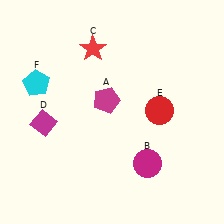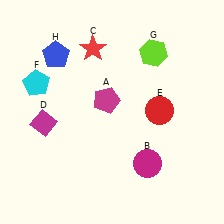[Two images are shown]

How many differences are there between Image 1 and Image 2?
There are 2 differences between the two images.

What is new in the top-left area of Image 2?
A blue pentagon (H) was added in the top-left area of Image 2.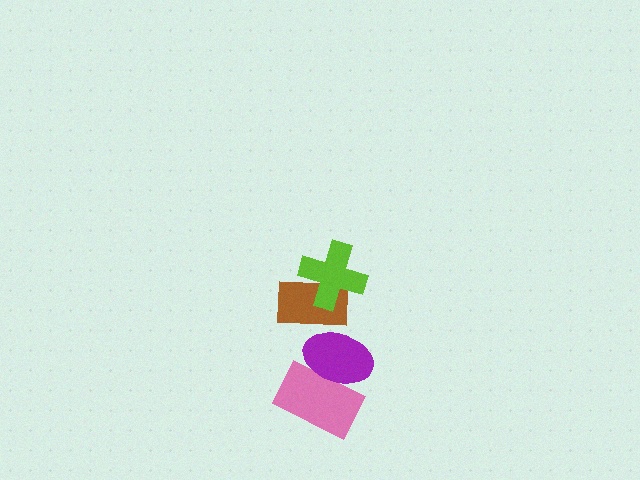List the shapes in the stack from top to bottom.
From top to bottom: the lime cross, the brown rectangle, the purple ellipse, the pink rectangle.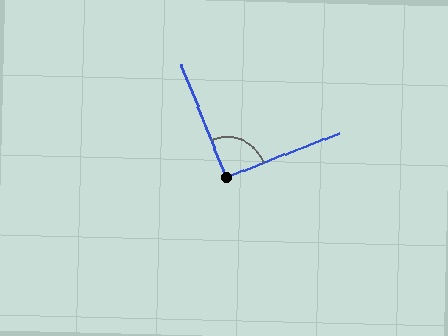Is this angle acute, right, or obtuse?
It is approximately a right angle.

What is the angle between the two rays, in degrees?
Approximately 90 degrees.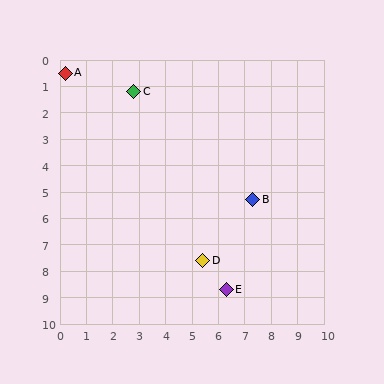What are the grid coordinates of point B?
Point B is at approximately (7.3, 5.3).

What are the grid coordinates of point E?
Point E is at approximately (6.3, 8.7).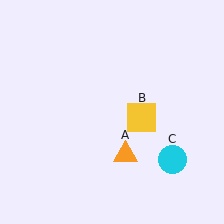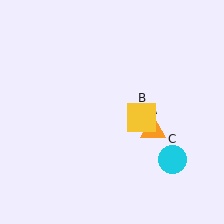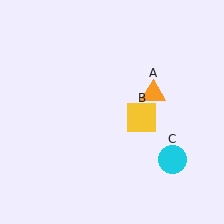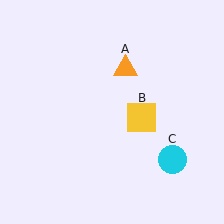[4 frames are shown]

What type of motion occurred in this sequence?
The orange triangle (object A) rotated counterclockwise around the center of the scene.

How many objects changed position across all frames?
1 object changed position: orange triangle (object A).